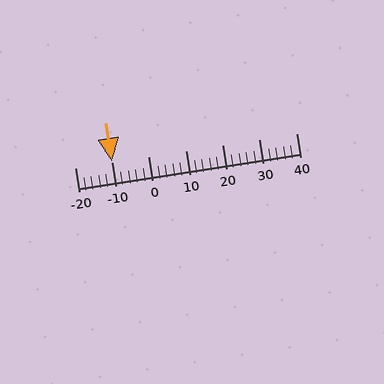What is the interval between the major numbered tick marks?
The major tick marks are spaced 10 units apart.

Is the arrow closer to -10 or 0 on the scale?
The arrow is closer to -10.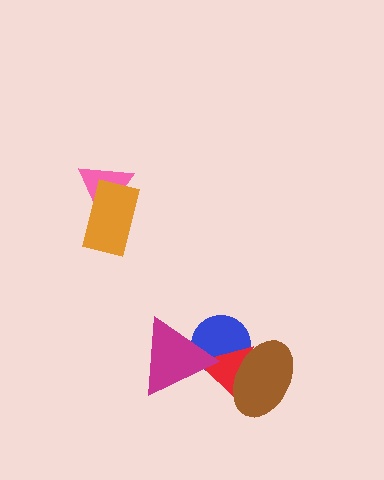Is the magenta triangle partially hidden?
No, no other shape covers it.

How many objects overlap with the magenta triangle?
2 objects overlap with the magenta triangle.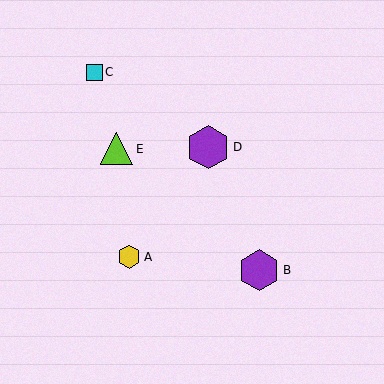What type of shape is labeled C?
Shape C is a cyan square.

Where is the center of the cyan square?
The center of the cyan square is at (94, 72).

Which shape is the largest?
The purple hexagon (labeled D) is the largest.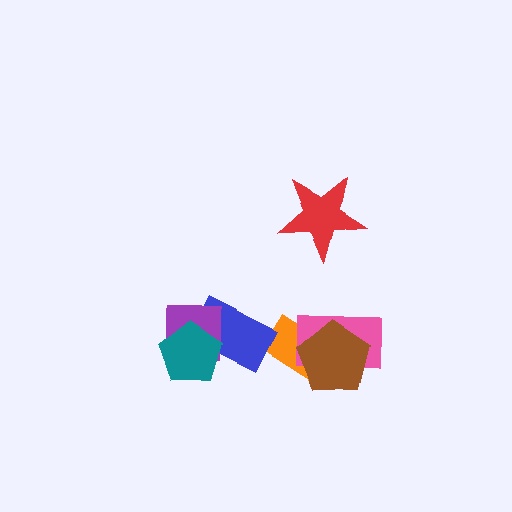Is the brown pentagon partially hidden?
No, no other shape covers it.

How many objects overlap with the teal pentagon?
2 objects overlap with the teal pentagon.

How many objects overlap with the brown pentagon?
2 objects overlap with the brown pentagon.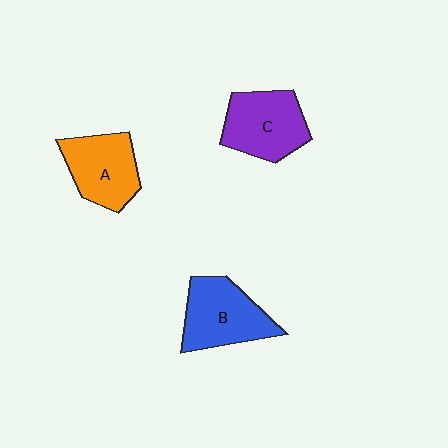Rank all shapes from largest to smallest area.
From largest to smallest: B (blue), C (purple), A (orange).